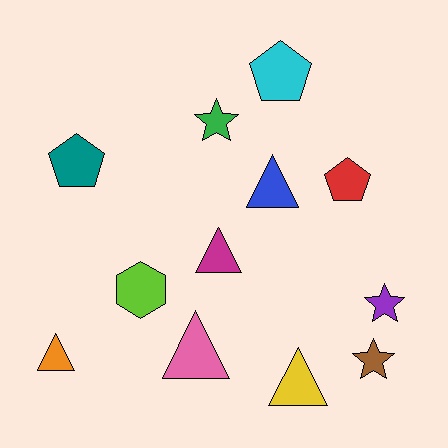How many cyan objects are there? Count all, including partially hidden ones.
There is 1 cyan object.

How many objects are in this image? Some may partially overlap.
There are 12 objects.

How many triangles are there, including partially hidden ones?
There are 5 triangles.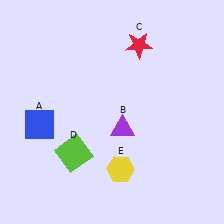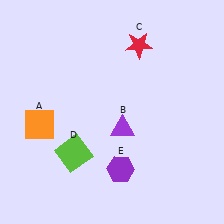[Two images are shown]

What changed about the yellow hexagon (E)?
In Image 1, E is yellow. In Image 2, it changed to purple.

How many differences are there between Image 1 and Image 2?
There are 2 differences between the two images.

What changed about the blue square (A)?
In Image 1, A is blue. In Image 2, it changed to orange.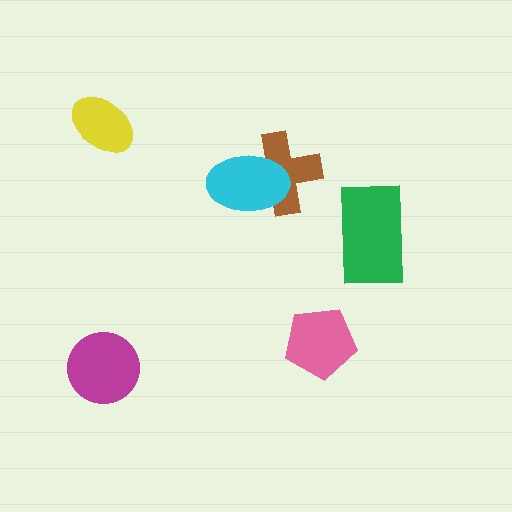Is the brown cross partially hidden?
Yes, it is partially covered by another shape.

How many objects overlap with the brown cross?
1 object overlaps with the brown cross.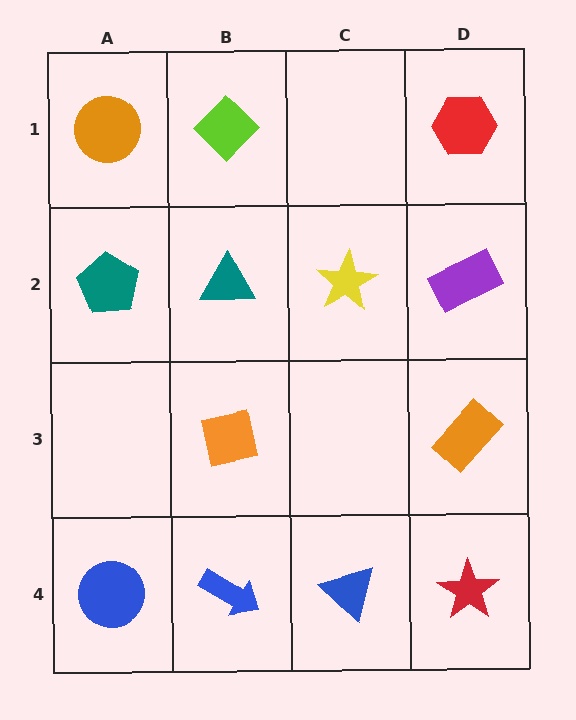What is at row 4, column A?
A blue circle.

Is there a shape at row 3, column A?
No, that cell is empty.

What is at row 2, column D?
A purple rectangle.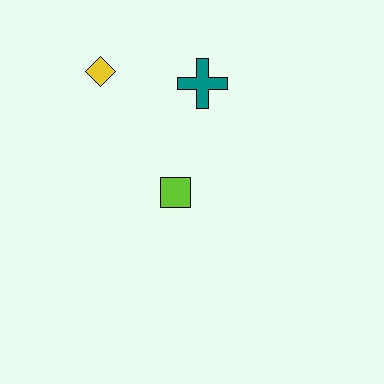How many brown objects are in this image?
There are no brown objects.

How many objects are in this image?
There are 3 objects.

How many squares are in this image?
There is 1 square.